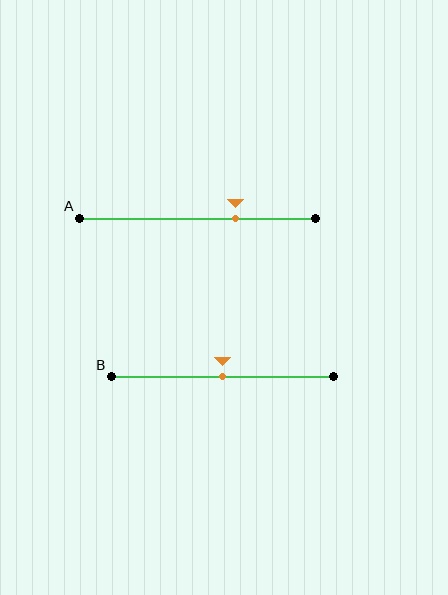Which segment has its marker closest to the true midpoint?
Segment B has its marker closest to the true midpoint.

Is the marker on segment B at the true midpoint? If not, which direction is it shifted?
Yes, the marker on segment B is at the true midpoint.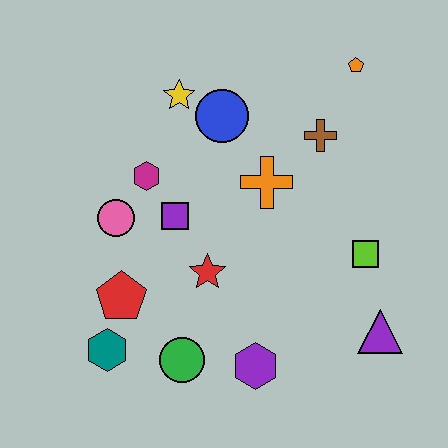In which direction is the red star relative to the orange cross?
The red star is below the orange cross.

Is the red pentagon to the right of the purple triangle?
No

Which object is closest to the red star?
The purple square is closest to the red star.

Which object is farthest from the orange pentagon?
The teal hexagon is farthest from the orange pentagon.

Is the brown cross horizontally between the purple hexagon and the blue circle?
No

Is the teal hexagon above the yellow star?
No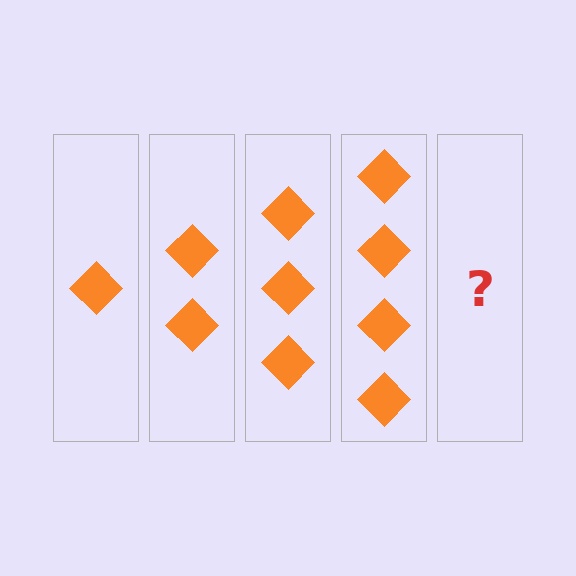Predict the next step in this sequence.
The next step is 5 diamonds.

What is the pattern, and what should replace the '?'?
The pattern is that each step adds one more diamond. The '?' should be 5 diamonds.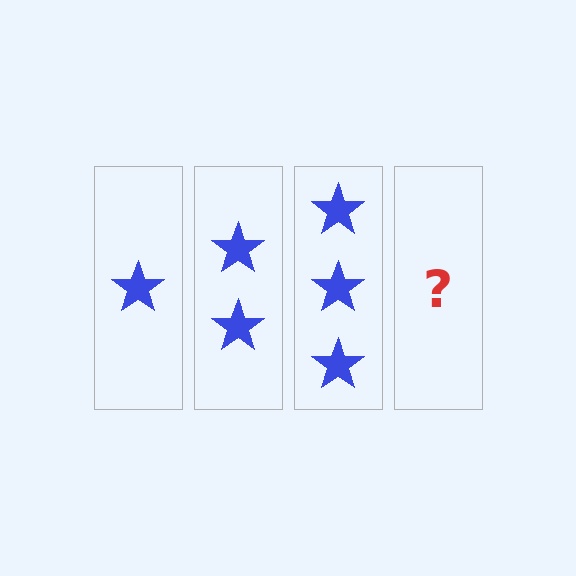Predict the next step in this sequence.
The next step is 4 stars.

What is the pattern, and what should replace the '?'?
The pattern is that each step adds one more star. The '?' should be 4 stars.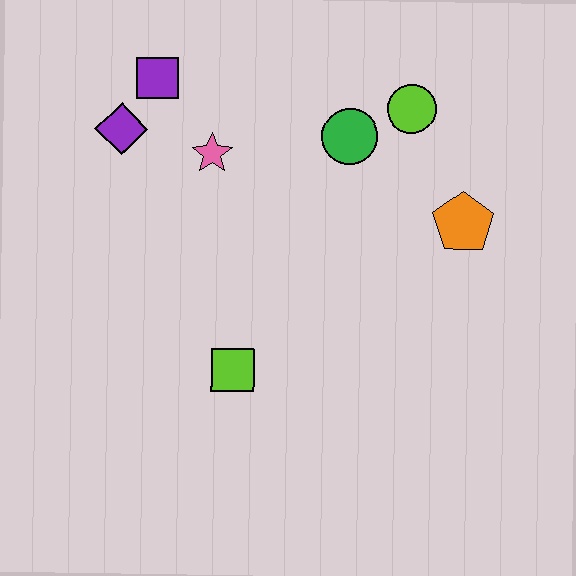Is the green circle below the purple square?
Yes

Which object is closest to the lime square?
The pink star is closest to the lime square.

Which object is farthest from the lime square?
The lime circle is farthest from the lime square.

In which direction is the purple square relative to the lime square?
The purple square is above the lime square.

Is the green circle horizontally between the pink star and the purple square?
No